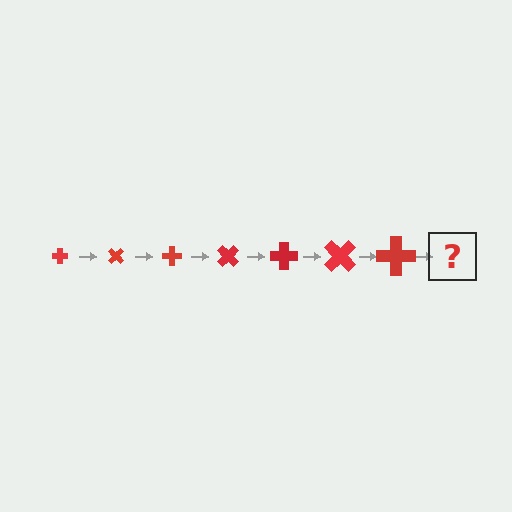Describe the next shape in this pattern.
It should be a cross, larger than the previous one and rotated 315 degrees from the start.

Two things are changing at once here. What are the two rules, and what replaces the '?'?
The two rules are that the cross grows larger each step and it rotates 45 degrees each step. The '?' should be a cross, larger than the previous one and rotated 315 degrees from the start.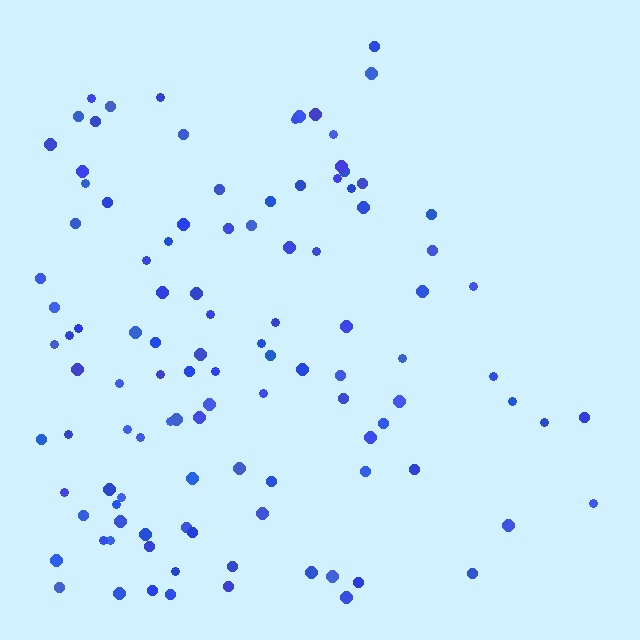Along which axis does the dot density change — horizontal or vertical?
Horizontal.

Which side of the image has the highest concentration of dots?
The left.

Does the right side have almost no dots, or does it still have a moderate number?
Still a moderate number, just noticeably fewer than the left.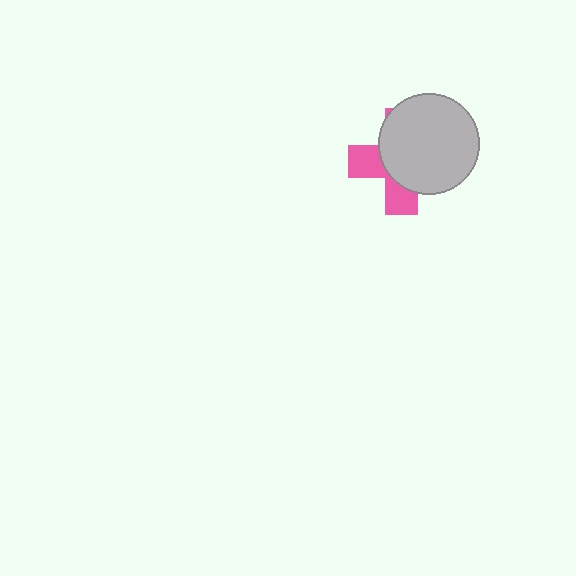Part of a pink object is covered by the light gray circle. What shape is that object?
It is a cross.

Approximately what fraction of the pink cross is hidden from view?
Roughly 65% of the pink cross is hidden behind the light gray circle.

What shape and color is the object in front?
The object in front is a light gray circle.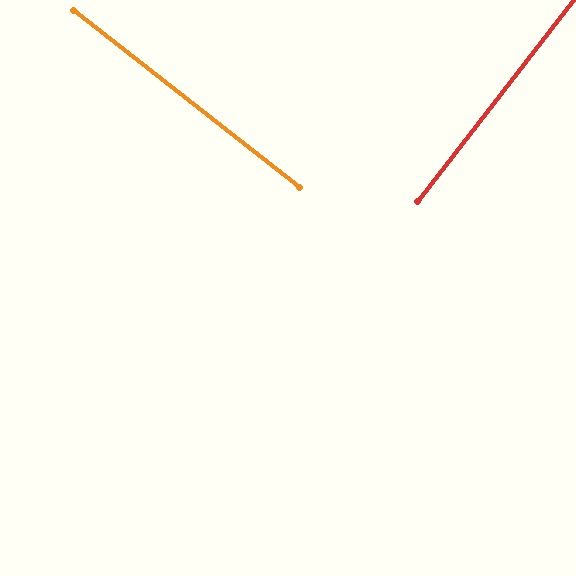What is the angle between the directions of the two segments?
Approximately 90 degrees.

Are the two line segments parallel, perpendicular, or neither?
Perpendicular — they meet at approximately 90°.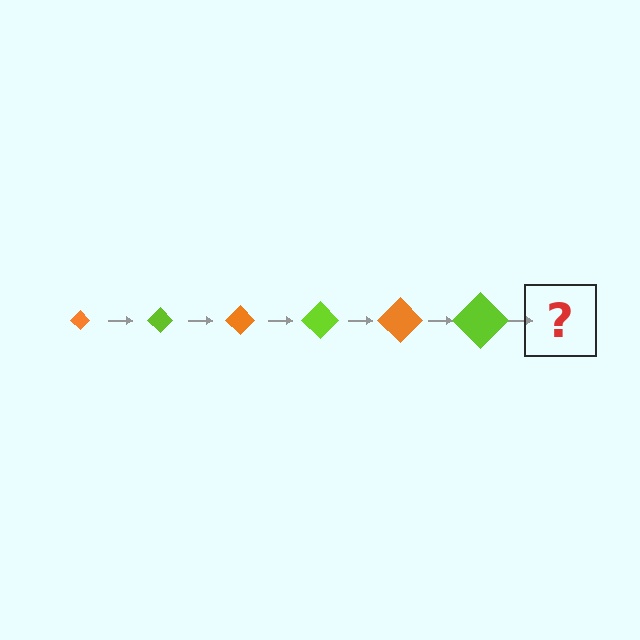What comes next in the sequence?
The next element should be an orange diamond, larger than the previous one.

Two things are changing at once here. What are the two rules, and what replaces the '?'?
The two rules are that the diamond grows larger each step and the color cycles through orange and lime. The '?' should be an orange diamond, larger than the previous one.